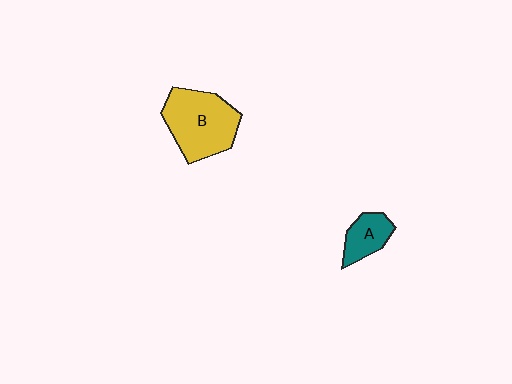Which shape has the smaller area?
Shape A (teal).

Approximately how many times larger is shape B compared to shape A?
Approximately 2.3 times.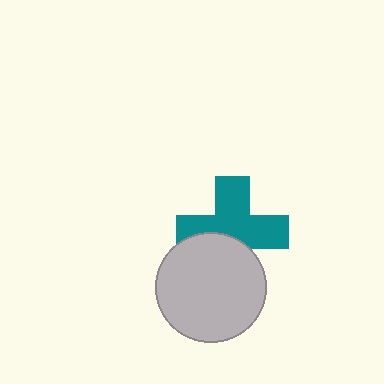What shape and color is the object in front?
The object in front is a light gray circle.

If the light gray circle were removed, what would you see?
You would see the complete teal cross.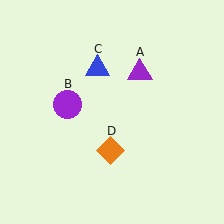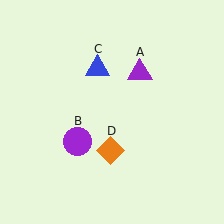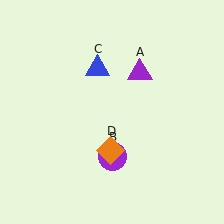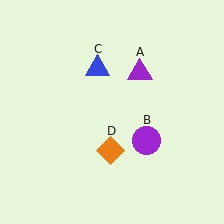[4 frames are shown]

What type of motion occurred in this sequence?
The purple circle (object B) rotated counterclockwise around the center of the scene.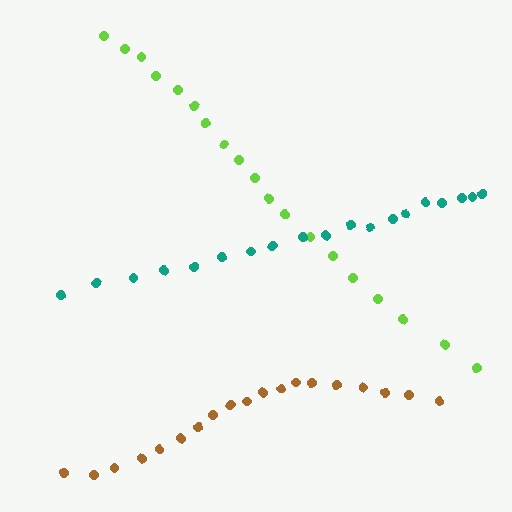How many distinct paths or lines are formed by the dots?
There are 3 distinct paths.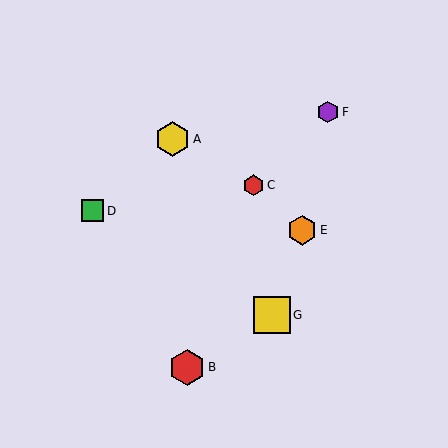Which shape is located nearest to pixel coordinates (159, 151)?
The yellow hexagon (labeled A) at (172, 139) is nearest to that location.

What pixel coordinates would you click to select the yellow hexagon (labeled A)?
Click at (172, 139) to select the yellow hexagon A.